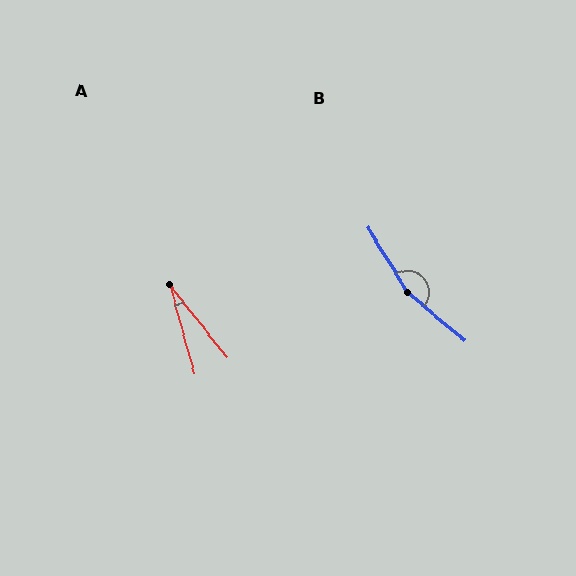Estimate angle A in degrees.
Approximately 23 degrees.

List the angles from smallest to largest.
A (23°), B (162°).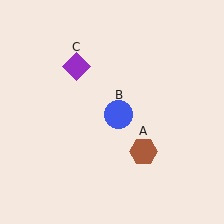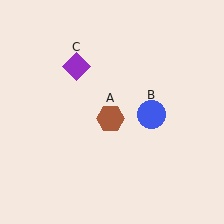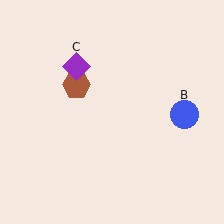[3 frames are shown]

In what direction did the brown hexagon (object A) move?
The brown hexagon (object A) moved up and to the left.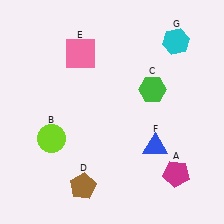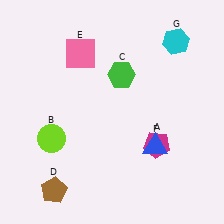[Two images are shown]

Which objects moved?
The objects that moved are: the magenta pentagon (A), the green hexagon (C), the brown pentagon (D).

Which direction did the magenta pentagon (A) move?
The magenta pentagon (A) moved up.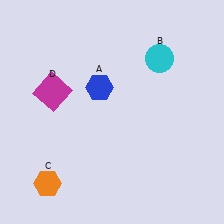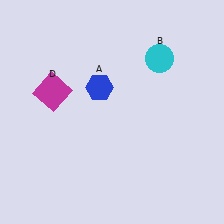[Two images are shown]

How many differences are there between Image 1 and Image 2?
There is 1 difference between the two images.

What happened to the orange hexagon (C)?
The orange hexagon (C) was removed in Image 2. It was in the bottom-left area of Image 1.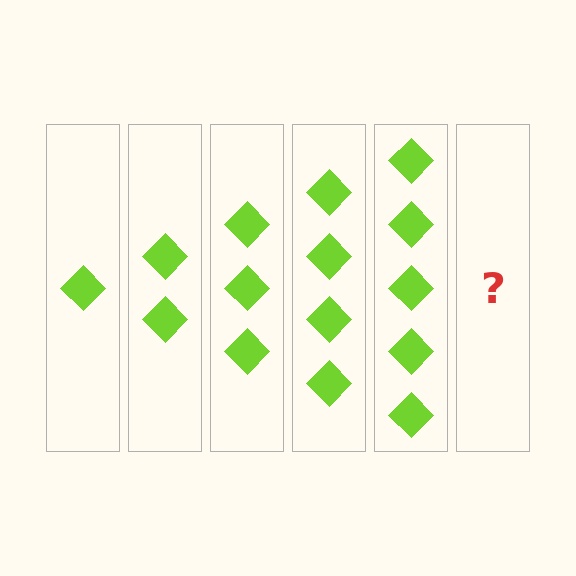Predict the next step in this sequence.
The next step is 6 diamonds.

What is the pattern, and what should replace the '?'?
The pattern is that each step adds one more diamond. The '?' should be 6 diamonds.